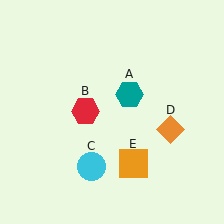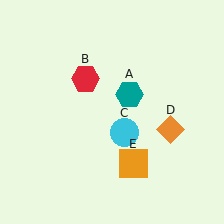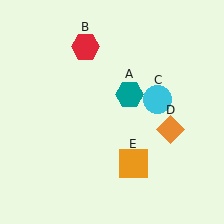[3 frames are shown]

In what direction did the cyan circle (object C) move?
The cyan circle (object C) moved up and to the right.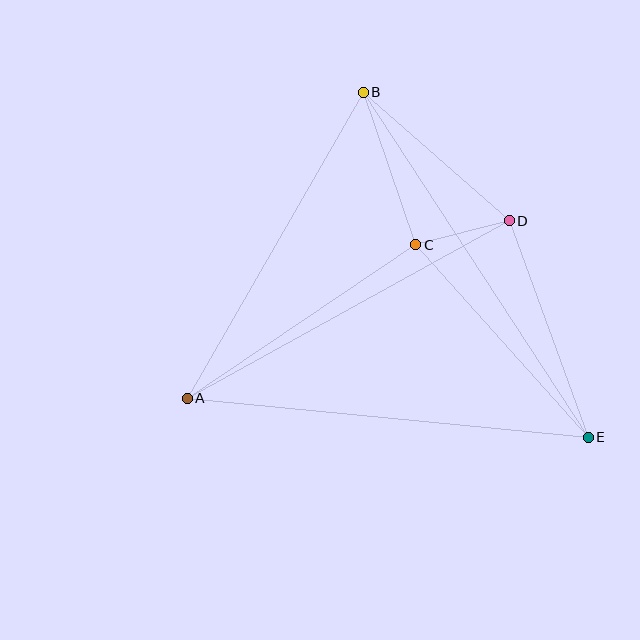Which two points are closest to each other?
Points C and D are closest to each other.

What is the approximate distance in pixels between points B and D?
The distance between B and D is approximately 195 pixels.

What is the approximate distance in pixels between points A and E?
The distance between A and E is approximately 403 pixels.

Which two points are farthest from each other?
Points B and E are farthest from each other.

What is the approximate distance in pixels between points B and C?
The distance between B and C is approximately 162 pixels.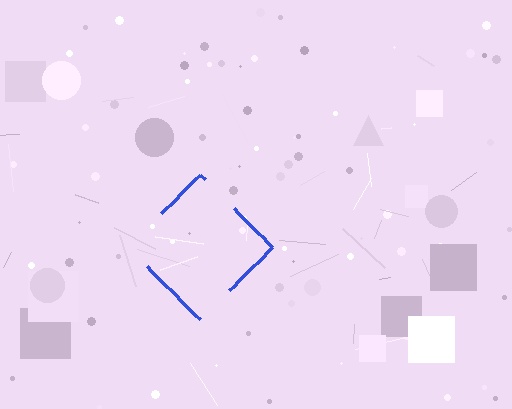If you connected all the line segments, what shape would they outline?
They would outline a diamond.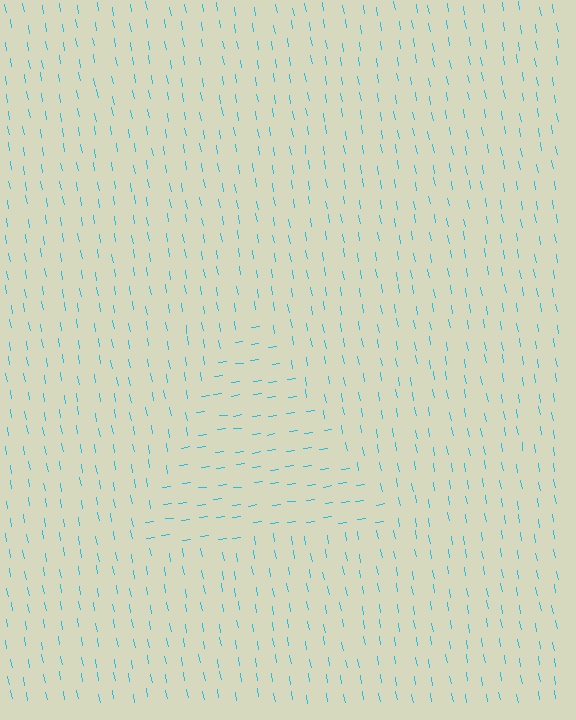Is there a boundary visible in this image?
Yes, there is a texture boundary formed by a change in line orientation.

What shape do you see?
I see a triangle.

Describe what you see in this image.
The image is filled with small cyan line segments. A triangle region in the image has lines oriented differently from the surrounding lines, creating a visible texture boundary.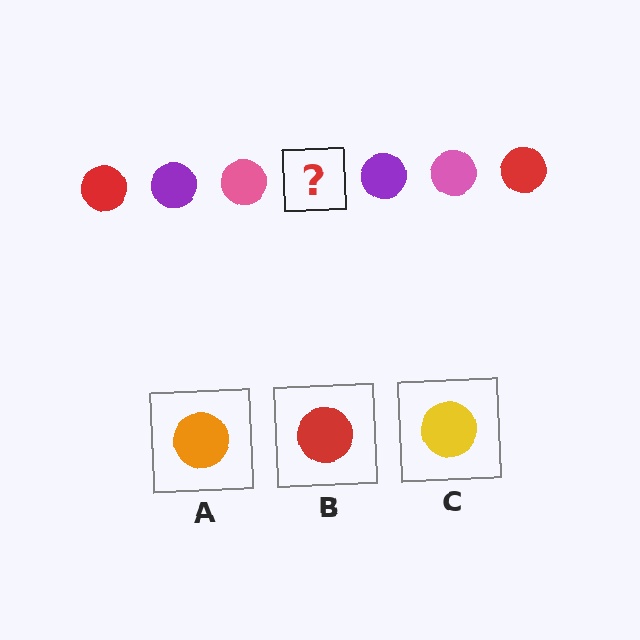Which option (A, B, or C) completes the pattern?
B.